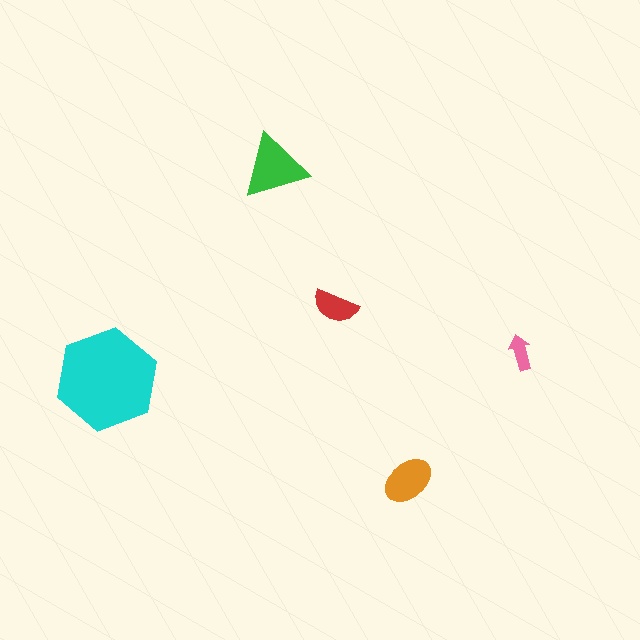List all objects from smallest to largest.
The pink arrow, the red semicircle, the orange ellipse, the green triangle, the cyan hexagon.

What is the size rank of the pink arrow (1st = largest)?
5th.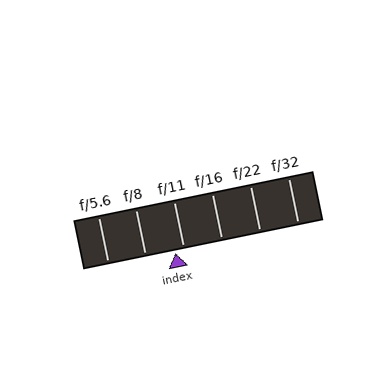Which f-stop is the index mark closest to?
The index mark is closest to f/11.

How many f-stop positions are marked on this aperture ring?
There are 6 f-stop positions marked.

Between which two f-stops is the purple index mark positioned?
The index mark is between f/8 and f/11.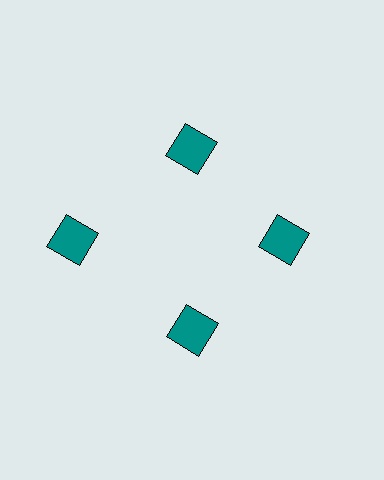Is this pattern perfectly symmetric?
No. The 4 teal squares are arranged in a ring, but one element near the 9 o'clock position is pushed outward from the center, breaking the 4-fold rotational symmetry.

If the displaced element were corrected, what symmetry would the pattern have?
It would have 4-fold rotational symmetry — the pattern would map onto itself every 90 degrees.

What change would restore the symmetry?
The symmetry would be restored by moving it inward, back onto the ring so that all 4 squares sit at equal angles and equal distance from the center.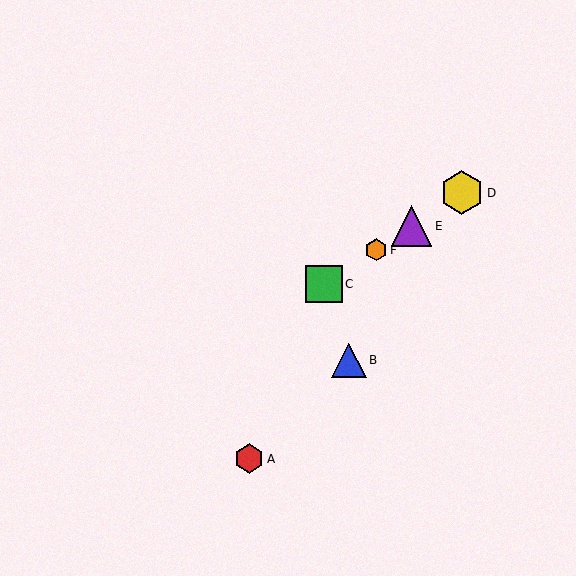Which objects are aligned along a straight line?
Objects C, D, E, F are aligned along a straight line.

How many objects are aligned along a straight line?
4 objects (C, D, E, F) are aligned along a straight line.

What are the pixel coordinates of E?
Object E is at (412, 226).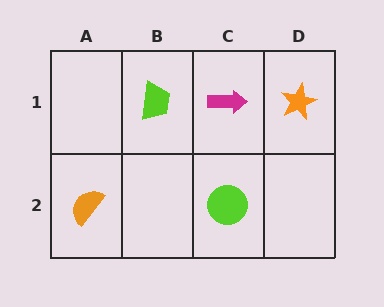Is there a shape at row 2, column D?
No, that cell is empty.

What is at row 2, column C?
A lime circle.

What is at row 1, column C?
A magenta arrow.